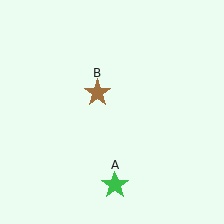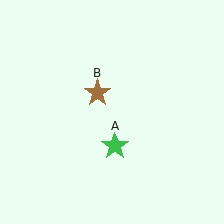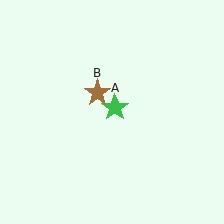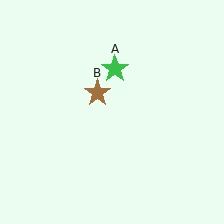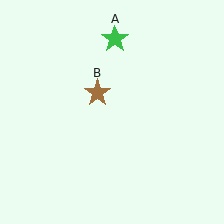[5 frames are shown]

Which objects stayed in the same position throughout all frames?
Brown star (object B) remained stationary.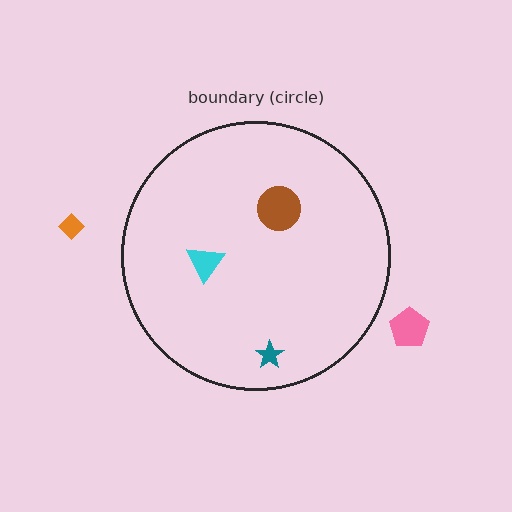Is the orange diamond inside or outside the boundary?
Outside.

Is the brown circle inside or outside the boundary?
Inside.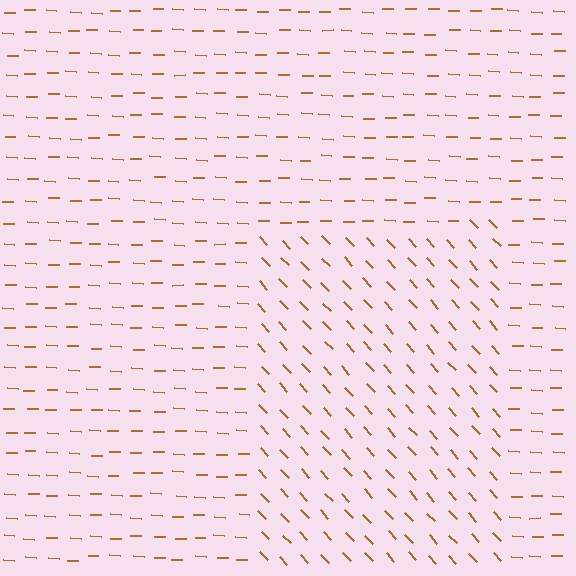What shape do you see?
I see a rectangle.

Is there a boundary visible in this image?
Yes, there is a texture boundary formed by a change in line orientation.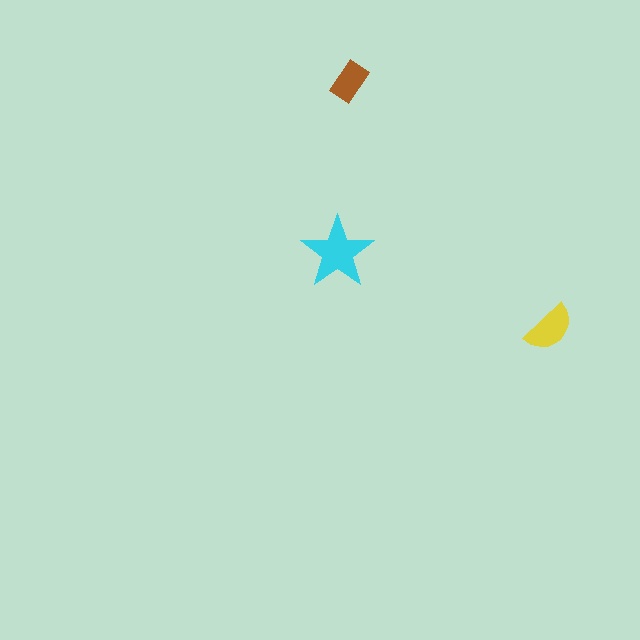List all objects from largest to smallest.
The cyan star, the yellow semicircle, the brown rectangle.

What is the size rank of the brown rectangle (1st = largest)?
3rd.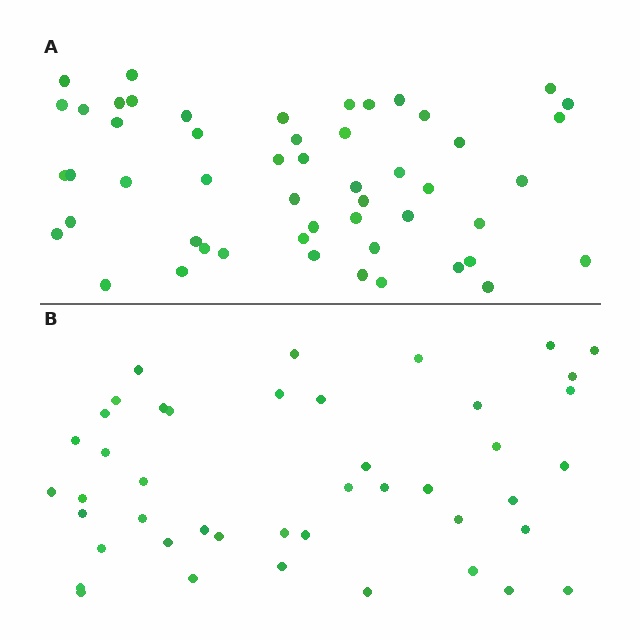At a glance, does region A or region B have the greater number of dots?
Region A (the top region) has more dots.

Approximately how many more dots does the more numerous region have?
Region A has roughly 8 or so more dots than region B.